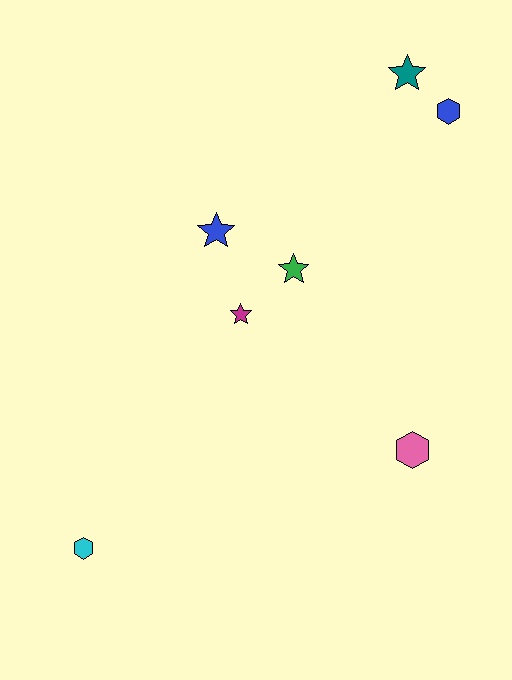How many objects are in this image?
There are 7 objects.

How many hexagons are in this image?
There are 3 hexagons.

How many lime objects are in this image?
There are no lime objects.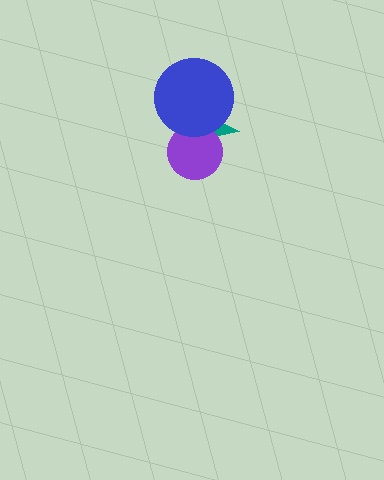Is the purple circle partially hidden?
Yes, it is partially covered by another shape.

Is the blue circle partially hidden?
No, no other shape covers it.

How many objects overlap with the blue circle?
2 objects overlap with the blue circle.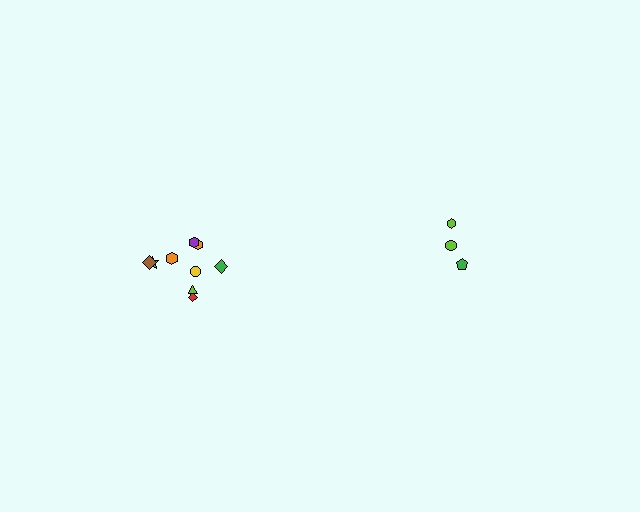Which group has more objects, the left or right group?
The left group.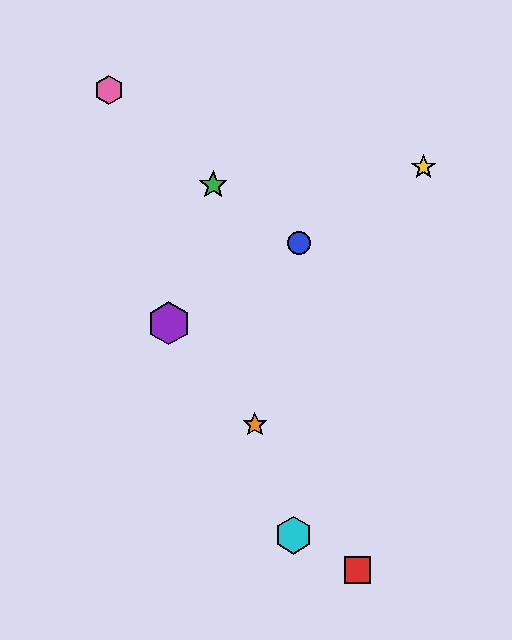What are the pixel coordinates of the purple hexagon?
The purple hexagon is at (169, 323).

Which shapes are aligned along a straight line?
The blue circle, the yellow star, the purple hexagon are aligned along a straight line.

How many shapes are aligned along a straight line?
3 shapes (the blue circle, the yellow star, the purple hexagon) are aligned along a straight line.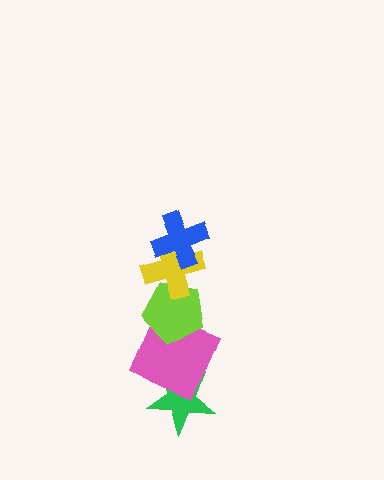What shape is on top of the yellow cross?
The blue cross is on top of the yellow cross.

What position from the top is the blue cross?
The blue cross is 1st from the top.